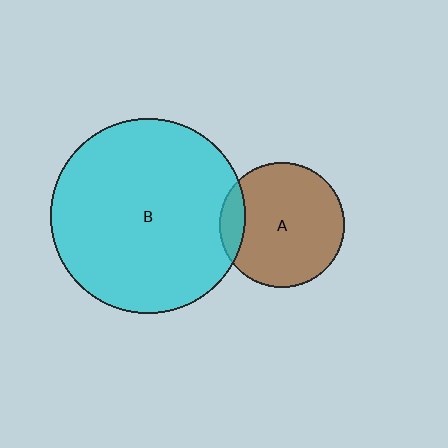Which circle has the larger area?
Circle B (cyan).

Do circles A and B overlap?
Yes.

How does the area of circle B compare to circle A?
Approximately 2.5 times.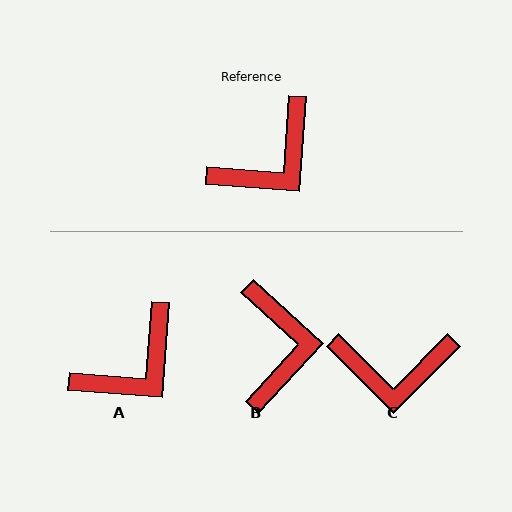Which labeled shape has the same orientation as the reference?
A.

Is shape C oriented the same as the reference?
No, it is off by about 41 degrees.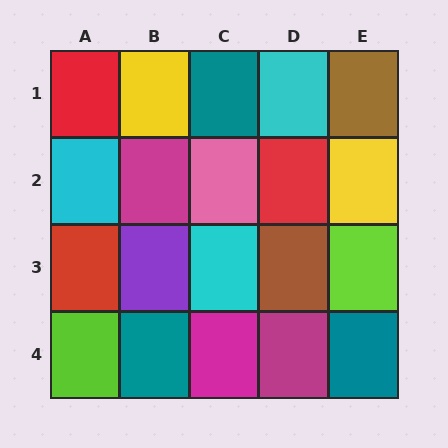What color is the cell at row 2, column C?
Pink.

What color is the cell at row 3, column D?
Brown.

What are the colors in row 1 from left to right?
Red, yellow, teal, cyan, brown.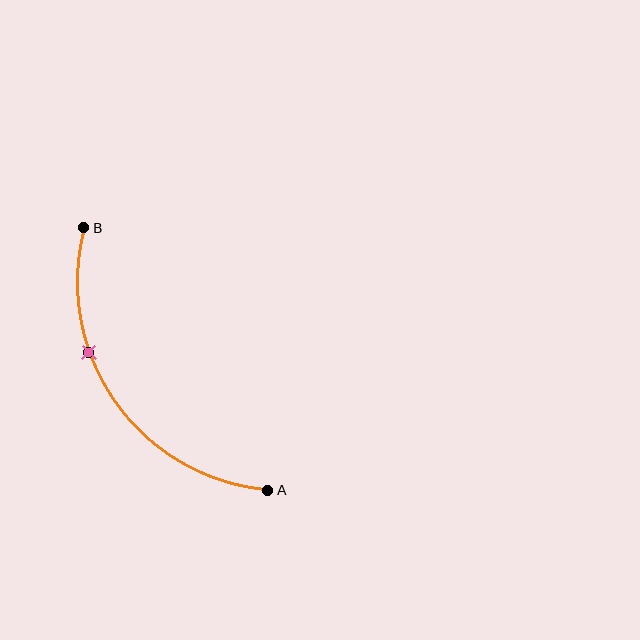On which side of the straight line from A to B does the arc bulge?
The arc bulges below and to the left of the straight line connecting A and B.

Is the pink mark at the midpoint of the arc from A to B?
No. The pink mark lies on the arc but is closer to endpoint B. The arc midpoint would be at the point on the curve equidistant along the arc from both A and B.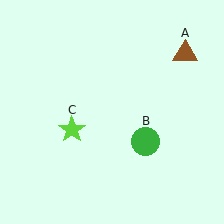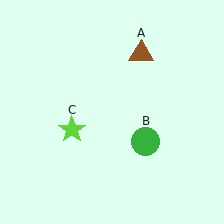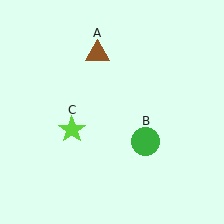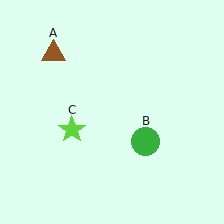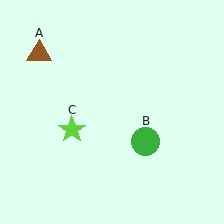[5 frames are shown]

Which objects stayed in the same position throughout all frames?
Green circle (object B) and lime star (object C) remained stationary.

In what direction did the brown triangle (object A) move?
The brown triangle (object A) moved left.